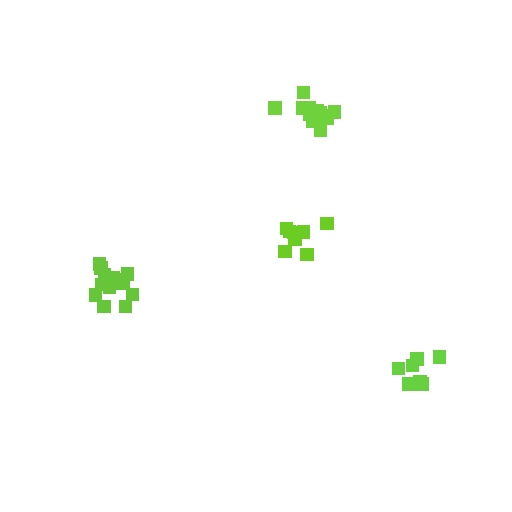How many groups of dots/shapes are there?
There are 4 groups.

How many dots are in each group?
Group 1: 14 dots, Group 2: 14 dots, Group 3: 8 dots, Group 4: 8 dots (44 total).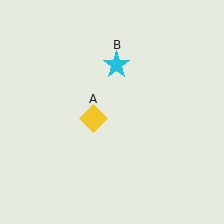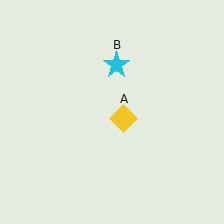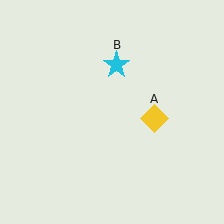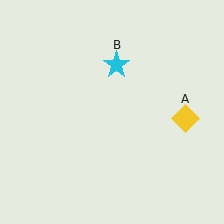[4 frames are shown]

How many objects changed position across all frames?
1 object changed position: yellow diamond (object A).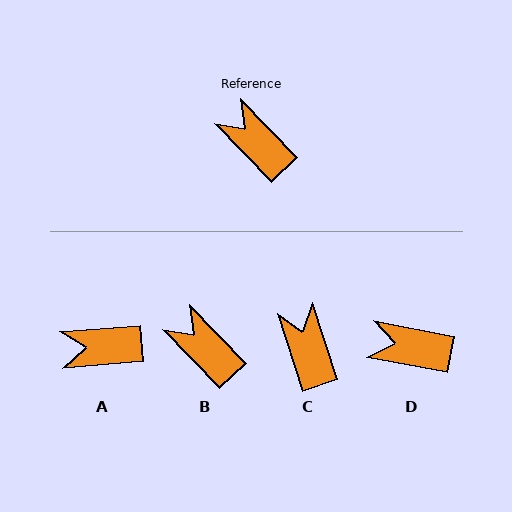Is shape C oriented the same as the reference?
No, it is off by about 26 degrees.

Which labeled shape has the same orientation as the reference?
B.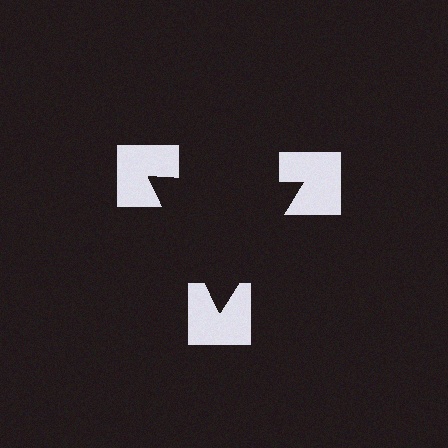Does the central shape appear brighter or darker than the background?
It typically appears slightly darker than the background, even though no actual brightness change is drawn.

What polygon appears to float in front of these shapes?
An illusory triangle — its edges are inferred from the aligned wedge cuts in the notched squares, not physically drawn.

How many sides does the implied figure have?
3 sides.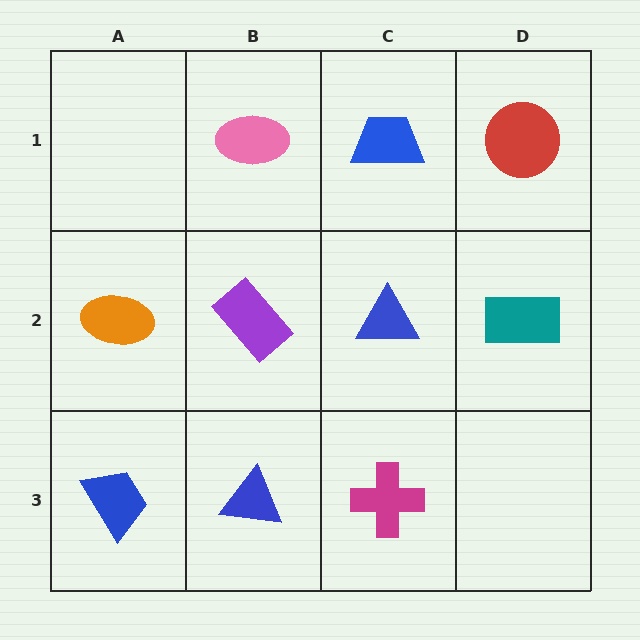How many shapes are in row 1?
3 shapes.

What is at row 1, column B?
A pink ellipse.